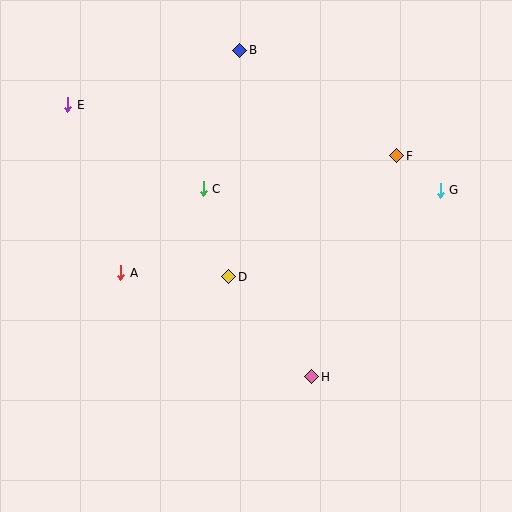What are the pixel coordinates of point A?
Point A is at (121, 273).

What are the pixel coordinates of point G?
Point G is at (440, 190).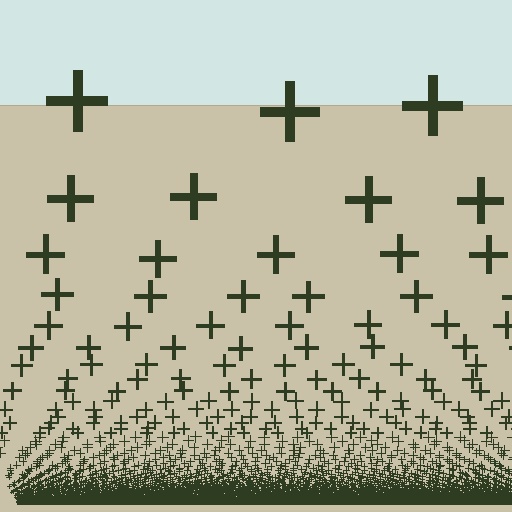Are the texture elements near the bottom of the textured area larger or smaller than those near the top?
Smaller. The gradient is inverted — elements near the bottom are smaller and denser.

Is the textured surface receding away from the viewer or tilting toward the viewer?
The surface appears to tilt toward the viewer. Texture elements get larger and sparser toward the top.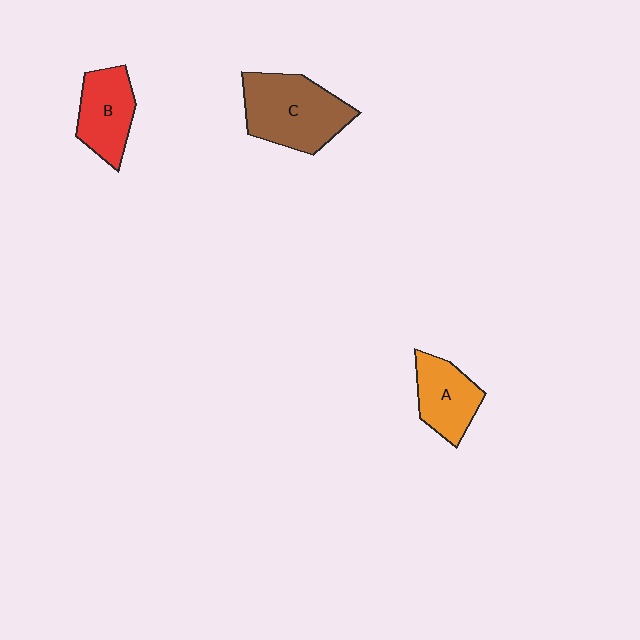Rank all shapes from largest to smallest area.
From largest to smallest: C (brown), B (red), A (orange).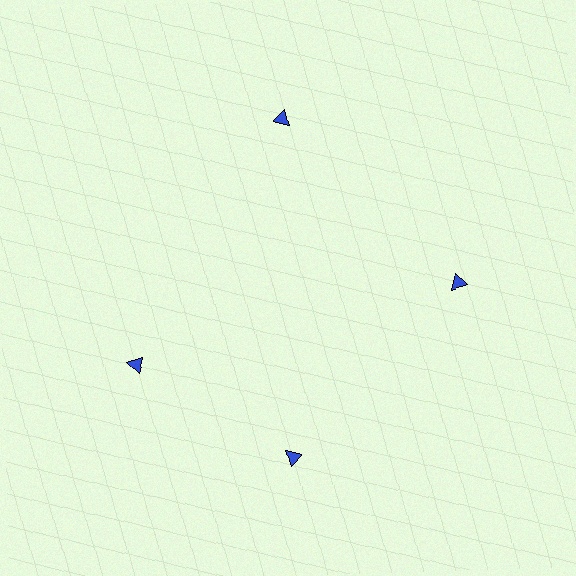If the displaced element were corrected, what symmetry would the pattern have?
It would have 4-fold rotational symmetry — the pattern would map onto itself every 90 degrees.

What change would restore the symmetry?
The symmetry would be restored by rotating it back into even spacing with its neighbors so that all 4 triangles sit at equal angles and equal distance from the center.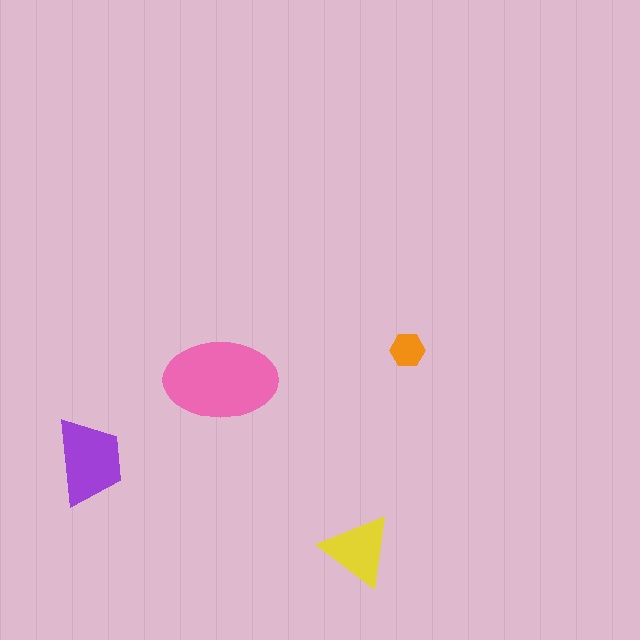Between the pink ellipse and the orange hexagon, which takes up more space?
The pink ellipse.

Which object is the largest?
The pink ellipse.